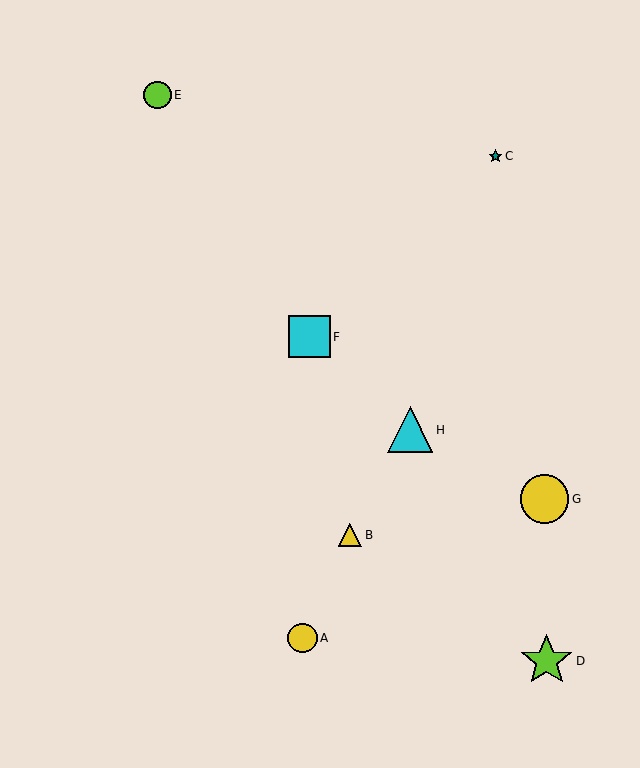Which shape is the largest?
The lime star (labeled D) is the largest.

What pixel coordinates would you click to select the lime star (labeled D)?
Click at (547, 661) to select the lime star D.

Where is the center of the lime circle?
The center of the lime circle is at (158, 95).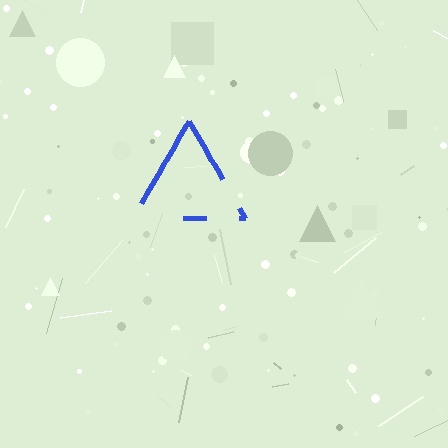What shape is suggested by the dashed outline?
The dashed outline suggests a triangle.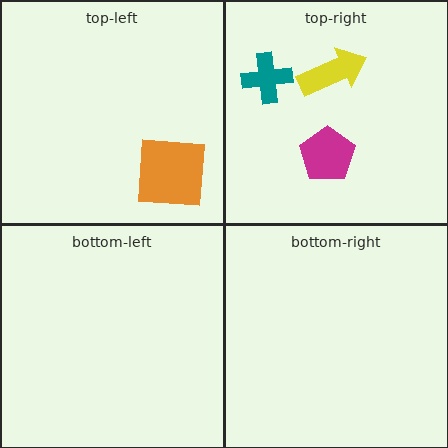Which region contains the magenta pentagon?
The top-right region.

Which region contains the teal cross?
The top-right region.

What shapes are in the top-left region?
The orange square.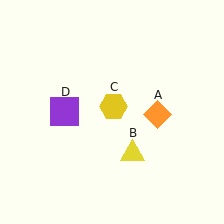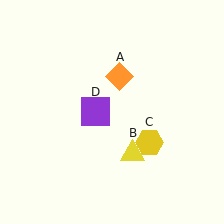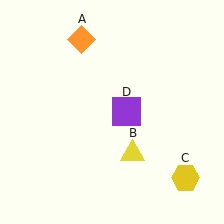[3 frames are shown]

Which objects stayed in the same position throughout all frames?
Yellow triangle (object B) remained stationary.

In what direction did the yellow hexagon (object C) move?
The yellow hexagon (object C) moved down and to the right.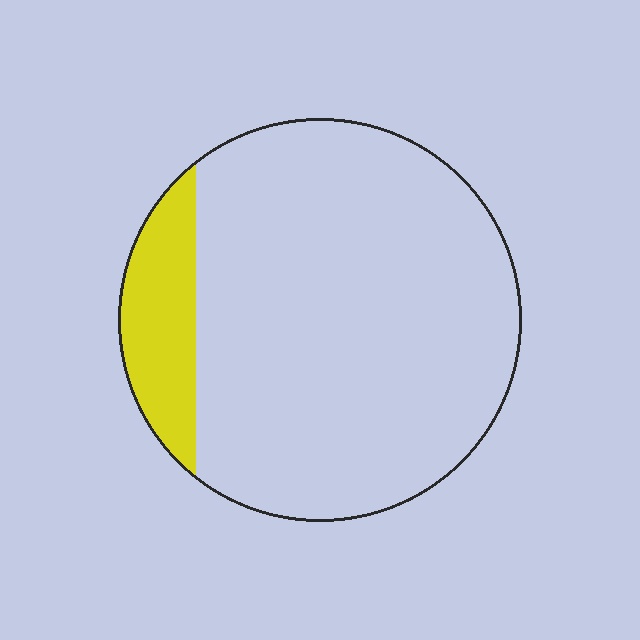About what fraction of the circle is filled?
About one eighth (1/8).